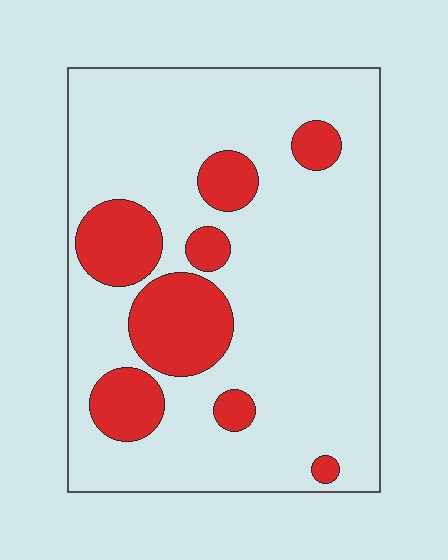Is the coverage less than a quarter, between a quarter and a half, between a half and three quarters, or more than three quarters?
Less than a quarter.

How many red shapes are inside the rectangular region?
8.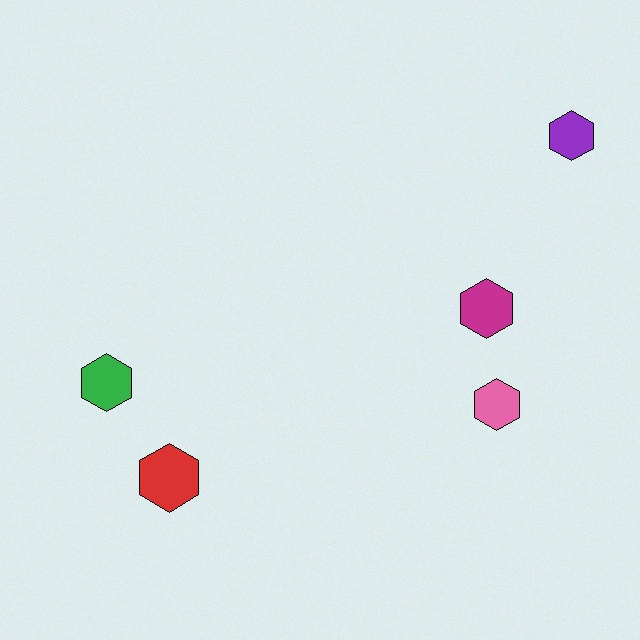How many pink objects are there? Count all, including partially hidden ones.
There is 1 pink object.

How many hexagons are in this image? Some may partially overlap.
There are 5 hexagons.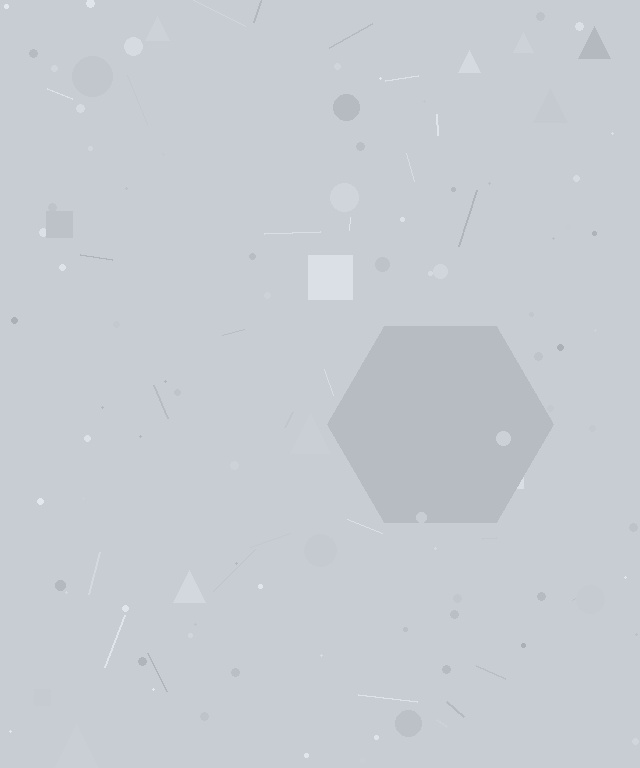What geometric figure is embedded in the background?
A hexagon is embedded in the background.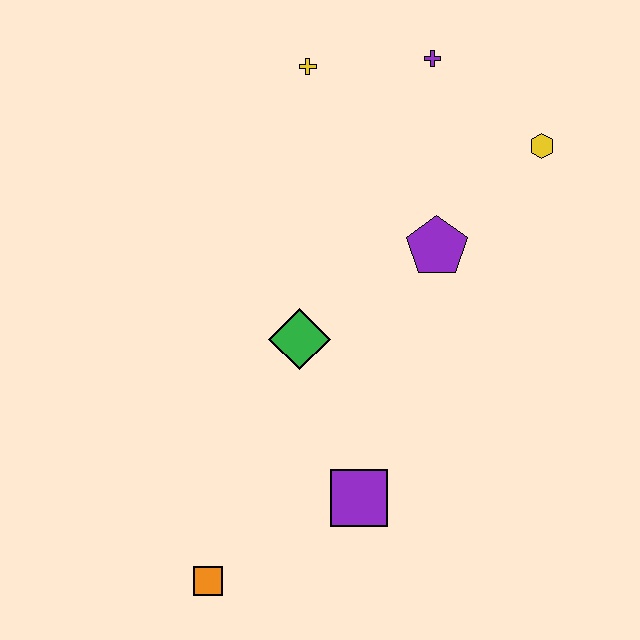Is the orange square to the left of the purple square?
Yes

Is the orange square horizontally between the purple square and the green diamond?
No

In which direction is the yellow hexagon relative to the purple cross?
The yellow hexagon is to the right of the purple cross.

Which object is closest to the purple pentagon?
The yellow hexagon is closest to the purple pentagon.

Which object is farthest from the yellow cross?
The orange square is farthest from the yellow cross.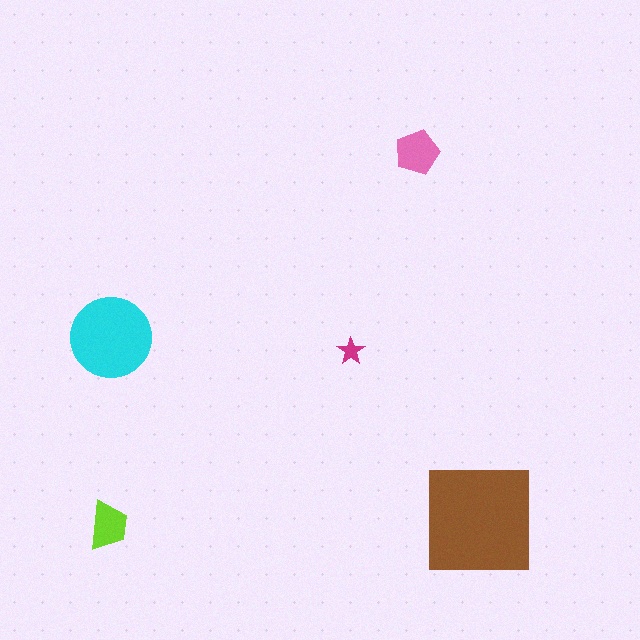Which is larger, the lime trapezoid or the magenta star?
The lime trapezoid.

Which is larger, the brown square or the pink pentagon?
The brown square.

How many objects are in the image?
There are 5 objects in the image.